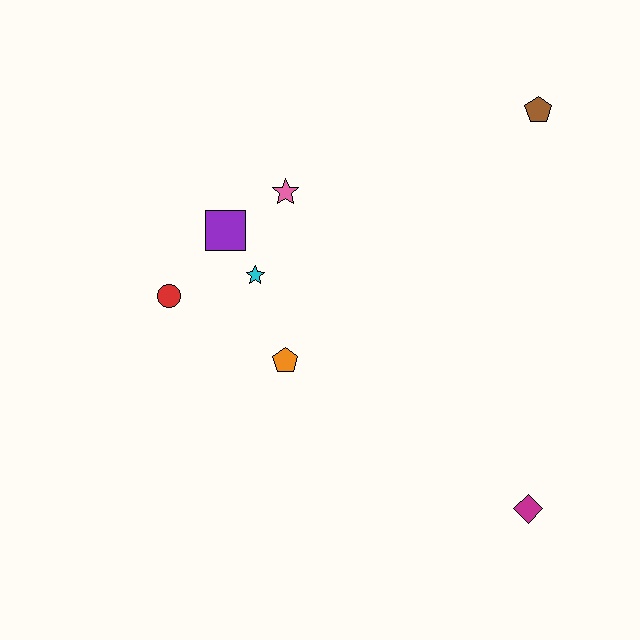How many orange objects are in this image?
There is 1 orange object.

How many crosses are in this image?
There are no crosses.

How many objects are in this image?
There are 7 objects.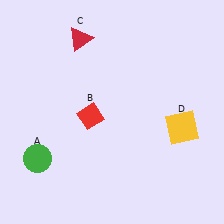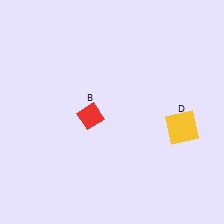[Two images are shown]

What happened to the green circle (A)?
The green circle (A) was removed in Image 2. It was in the bottom-left area of Image 1.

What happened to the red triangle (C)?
The red triangle (C) was removed in Image 2. It was in the top-left area of Image 1.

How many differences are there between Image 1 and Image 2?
There are 2 differences between the two images.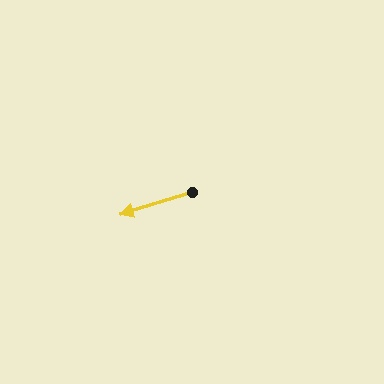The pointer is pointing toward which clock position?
Roughly 8 o'clock.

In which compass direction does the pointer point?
West.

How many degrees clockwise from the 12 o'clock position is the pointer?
Approximately 253 degrees.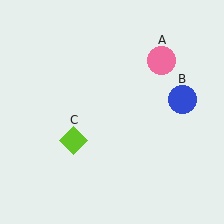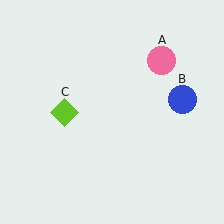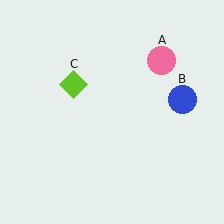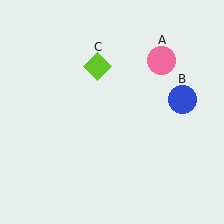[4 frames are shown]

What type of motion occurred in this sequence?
The lime diamond (object C) rotated clockwise around the center of the scene.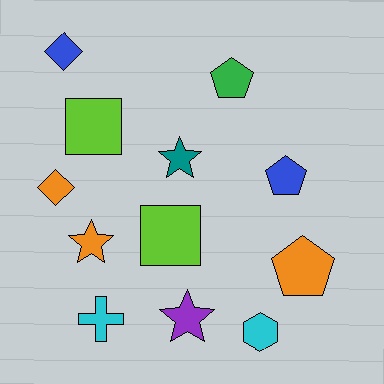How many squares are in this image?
There are 2 squares.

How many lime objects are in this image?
There are 2 lime objects.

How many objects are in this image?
There are 12 objects.